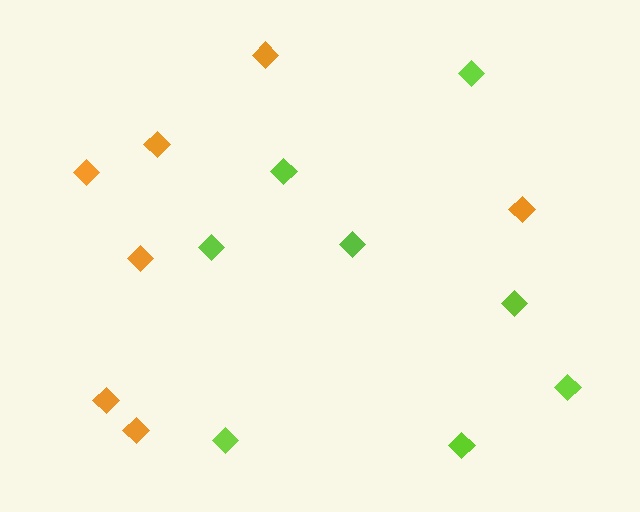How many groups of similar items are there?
There are 2 groups: one group of orange diamonds (7) and one group of lime diamonds (8).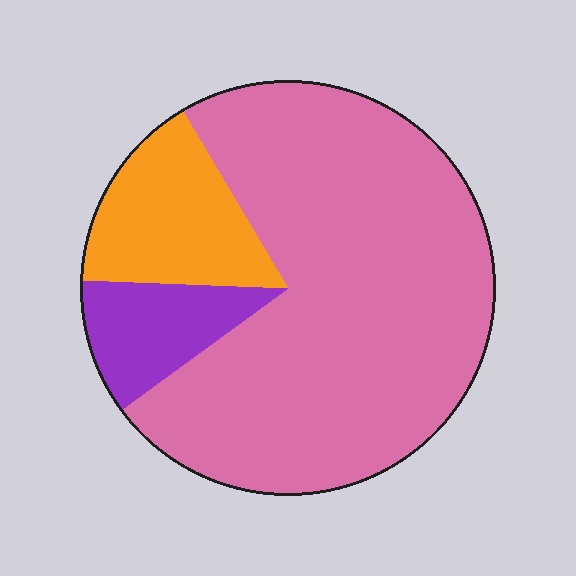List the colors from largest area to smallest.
From largest to smallest: pink, orange, purple.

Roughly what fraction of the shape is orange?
Orange covers around 15% of the shape.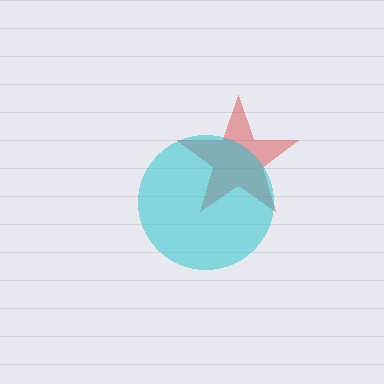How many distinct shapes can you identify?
There are 2 distinct shapes: a red star, a cyan circle.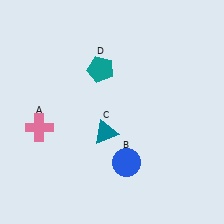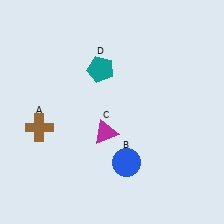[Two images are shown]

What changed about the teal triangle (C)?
In Image 1, C is teal. In Image 2, it changed to magenta.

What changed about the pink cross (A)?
In Image 1, A is pink. In Image 2, it changed to brown.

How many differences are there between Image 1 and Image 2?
There are 2 differences between the two images.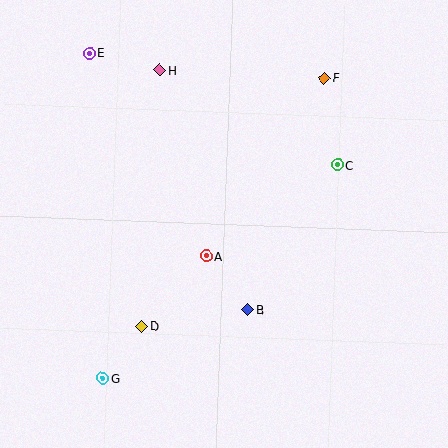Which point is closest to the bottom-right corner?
Point B is closest to the bottom-right corner.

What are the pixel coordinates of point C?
Point C is at (338, 165).